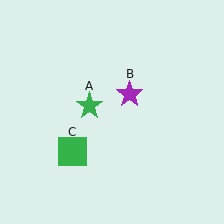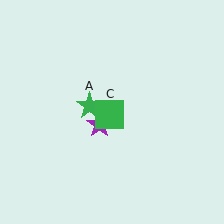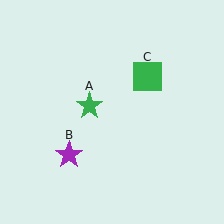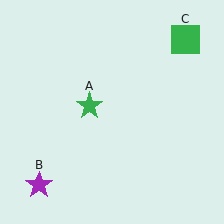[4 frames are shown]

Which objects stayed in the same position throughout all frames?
Green star (object A) remained stationary.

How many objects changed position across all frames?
2 objects changed position: purple star (object B), green square (object C).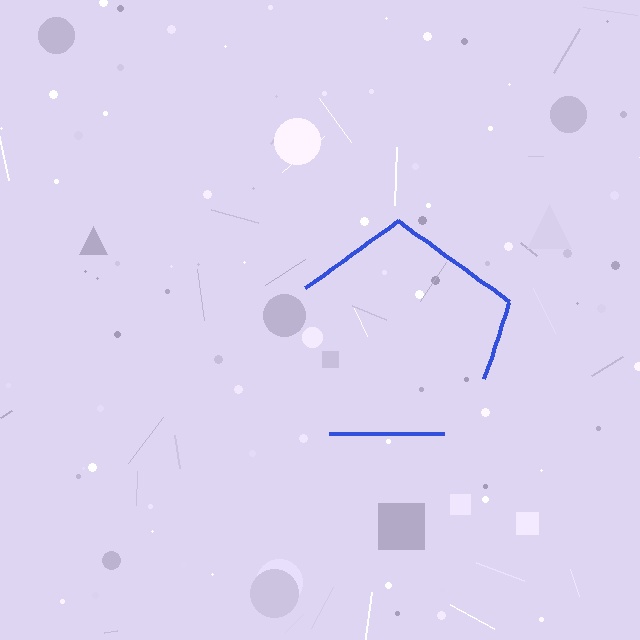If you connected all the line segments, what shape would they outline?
They would outline a pentagon.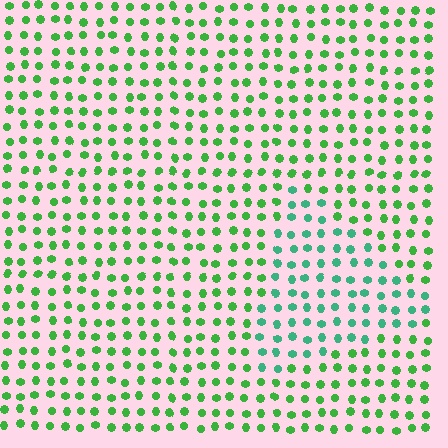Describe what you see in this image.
The image is filled with small green elements in a uniform arrangement. A triangle-shaped region is visible where the elements are tinted to a slightly different hue, forming a subtle color boundary.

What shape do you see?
I see a triangle.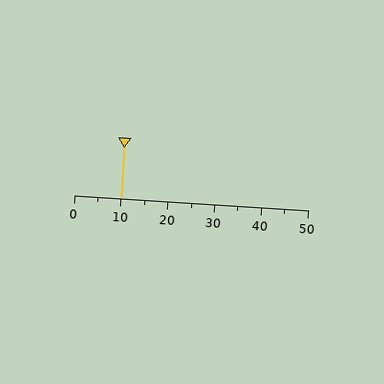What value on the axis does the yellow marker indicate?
The marker indicates approximately 10.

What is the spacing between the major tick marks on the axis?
The major ticks are spaced 10 apart.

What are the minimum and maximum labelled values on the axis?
The axis runs from 0 to 50.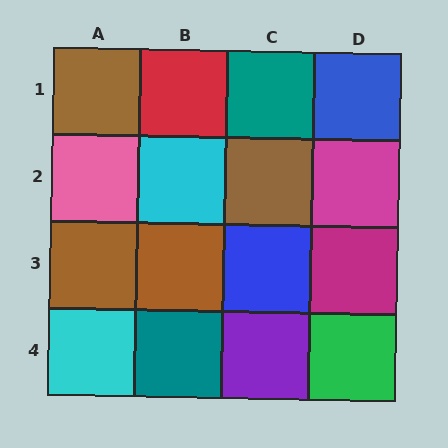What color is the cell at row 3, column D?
Magenta.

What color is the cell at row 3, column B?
Brown.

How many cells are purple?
1 cell is purple.